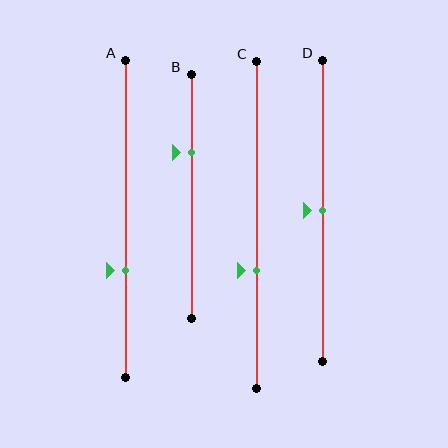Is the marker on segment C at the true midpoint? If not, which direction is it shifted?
No, the marker on segment C is shifted downward by about 14% of the segment length.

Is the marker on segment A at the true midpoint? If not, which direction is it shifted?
No, the marker on segment A is shifted downward by about 16% of the segment length.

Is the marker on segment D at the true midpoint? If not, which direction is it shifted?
Yes, the marker on segment D is at the true midpoint.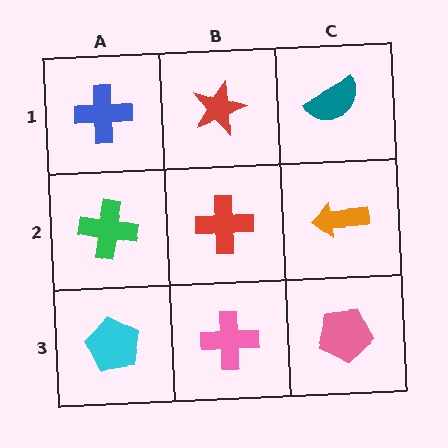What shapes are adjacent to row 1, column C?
An orange arrow (row 2, column C), a red star (row 1, column B).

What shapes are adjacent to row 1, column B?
A red cross (row 2, column B), a blue cross (row 1, column A), a teal semicircle (row 1, column C).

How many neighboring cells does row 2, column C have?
3.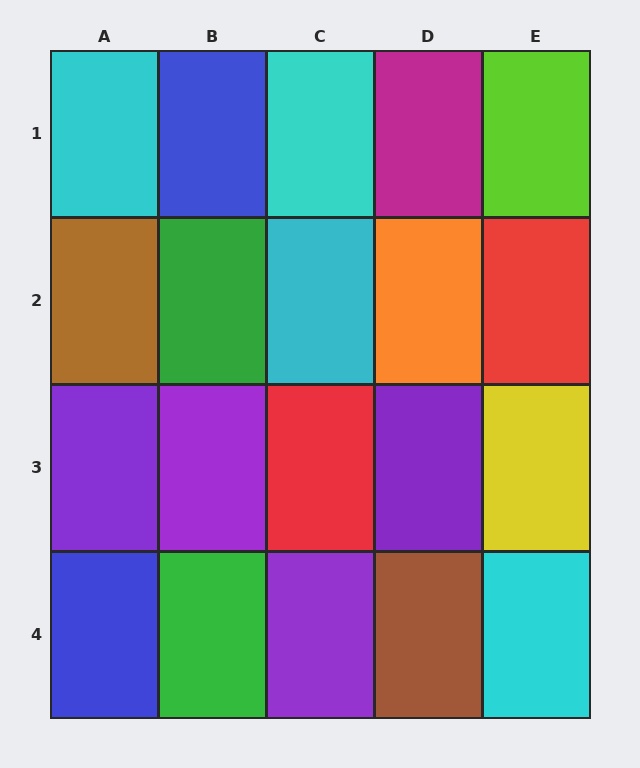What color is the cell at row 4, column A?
Blue.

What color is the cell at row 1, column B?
Blue.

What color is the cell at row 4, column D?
Brown.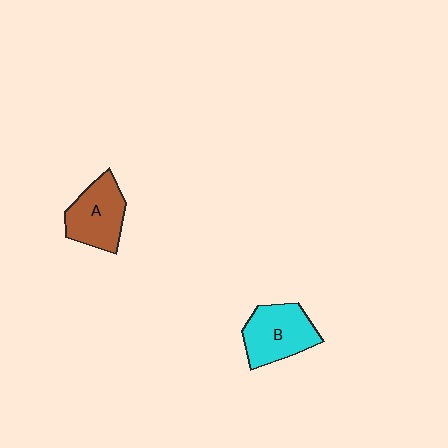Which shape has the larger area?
Shape B (cyan).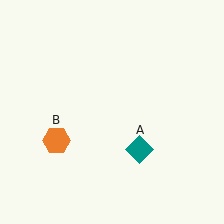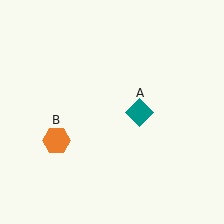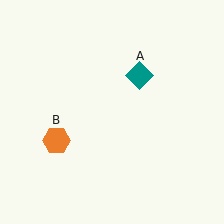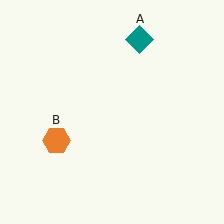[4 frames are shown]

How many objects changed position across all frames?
1 object changed position: teal diamond (object A).